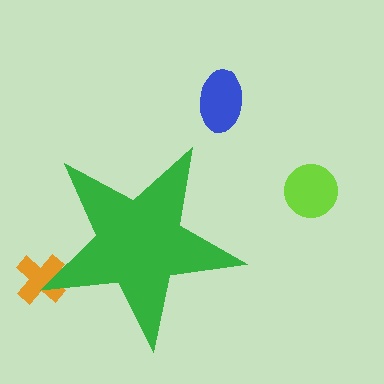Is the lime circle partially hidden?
No, the lime circle is fully visible.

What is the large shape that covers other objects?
A green star.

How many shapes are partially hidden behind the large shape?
1 shape is partially hidden.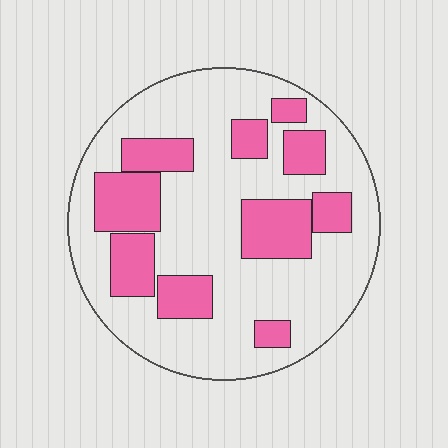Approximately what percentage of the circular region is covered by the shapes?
Approximately 30%.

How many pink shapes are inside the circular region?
10.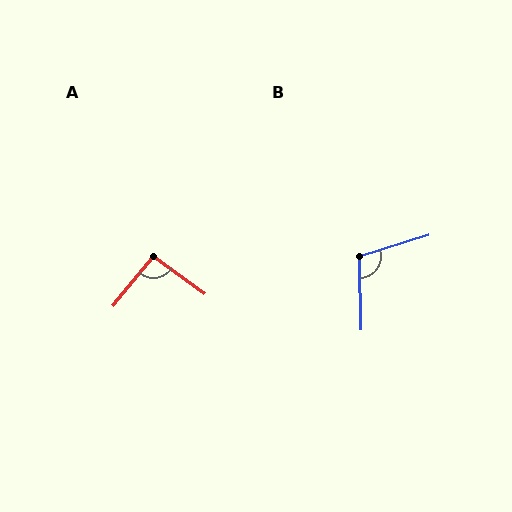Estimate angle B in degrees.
Approximately 106 degrees.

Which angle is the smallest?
A, at approximately 94 degrees.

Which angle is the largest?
B, at approximately 106 degrees.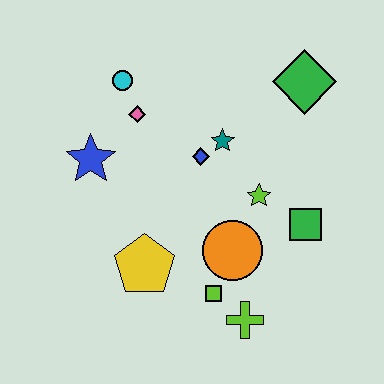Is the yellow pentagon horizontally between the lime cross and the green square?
No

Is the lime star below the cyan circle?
Yes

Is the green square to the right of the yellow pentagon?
Yes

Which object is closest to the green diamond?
The teal star is closest to the green diamond.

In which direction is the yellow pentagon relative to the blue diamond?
The yellow pentagon is below the blue diamond.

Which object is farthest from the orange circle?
The cyan circle is farthest from the orange circle.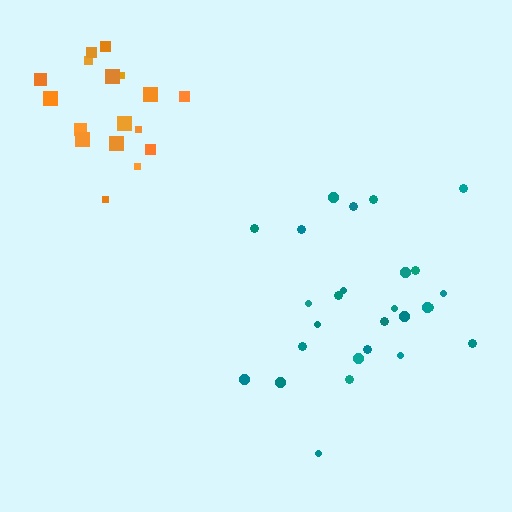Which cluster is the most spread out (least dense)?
Teal.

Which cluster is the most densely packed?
Orange.